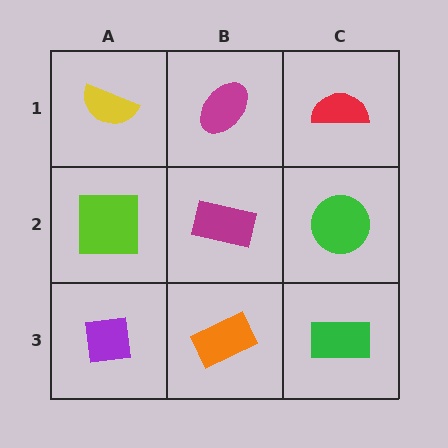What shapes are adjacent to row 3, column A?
A lime square (row 2, column A), an orange rectangle (row 3, column B).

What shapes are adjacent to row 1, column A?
A lime square (row 2, column A), a magenta ellipse (row 1, column B).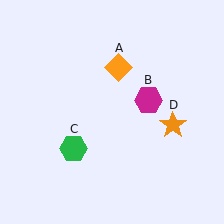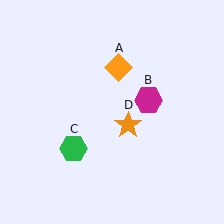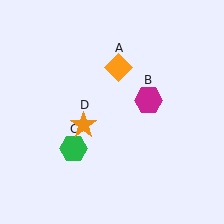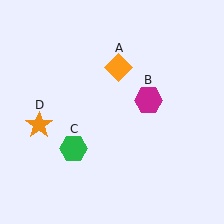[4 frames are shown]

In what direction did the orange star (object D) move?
The orange star (object D) moved left.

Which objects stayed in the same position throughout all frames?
Orange diamond (object A) and magenta hexagon (object B) and green hexagon (object C) remained stationary.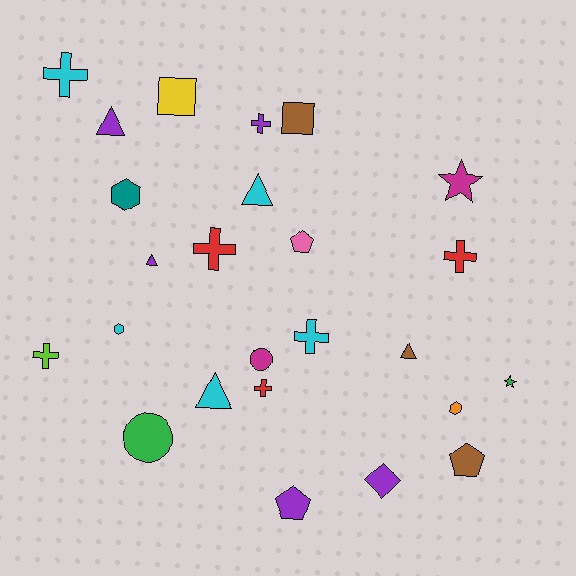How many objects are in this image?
There are 25 objects.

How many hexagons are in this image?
There are 3 hexagons.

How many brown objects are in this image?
There are 3 brown objects.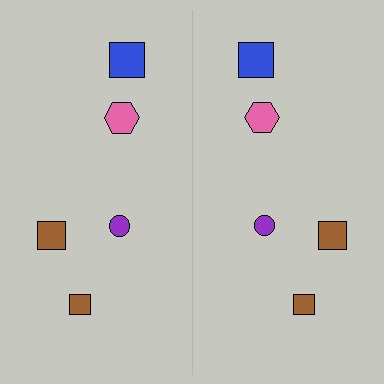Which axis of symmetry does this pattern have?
The pattern has a vertical axis of symmetry running through the center of the image.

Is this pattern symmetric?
Yes, this pattern has bilateral (reflection) symmetry.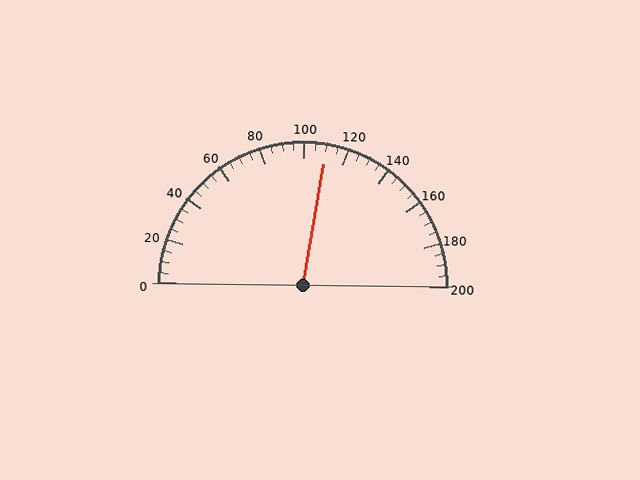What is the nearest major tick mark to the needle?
The nearest major tick mark is 120.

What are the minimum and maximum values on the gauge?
The gauge ranges from 0 to 200.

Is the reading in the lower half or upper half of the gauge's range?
The reading is in the upper half of the range (0 to 200).